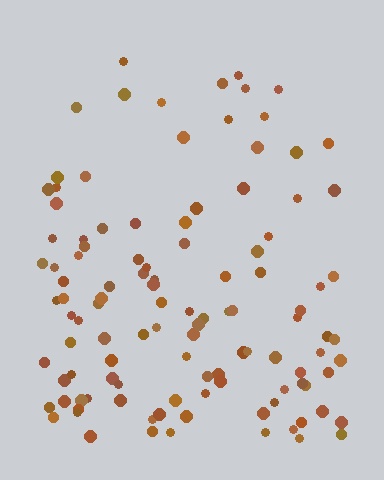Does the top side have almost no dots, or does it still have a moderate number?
Still a moderate number, just noticeably fewer than the bottom.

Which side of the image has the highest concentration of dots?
The bottom.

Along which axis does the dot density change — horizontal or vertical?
Vertical.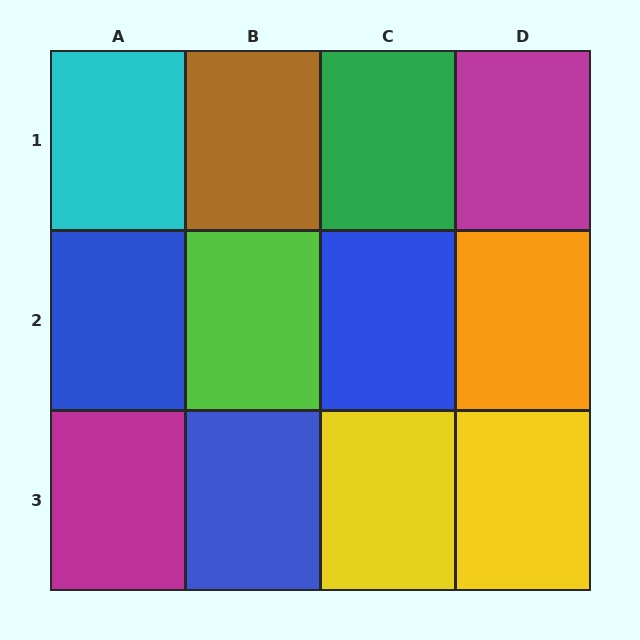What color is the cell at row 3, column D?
Yellow.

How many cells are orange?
1 cell is orange.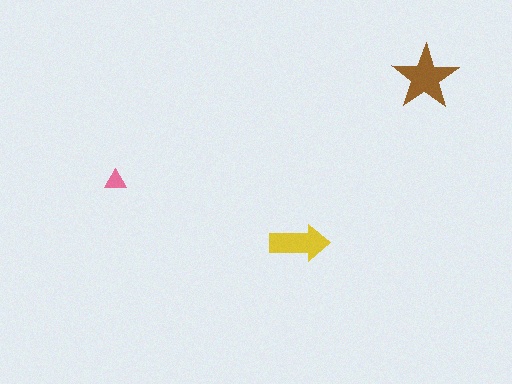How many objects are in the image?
There are 3 objects in the image.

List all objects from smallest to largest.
The pink triangle, the yellow arrow, the brown star.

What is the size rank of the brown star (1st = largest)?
1st.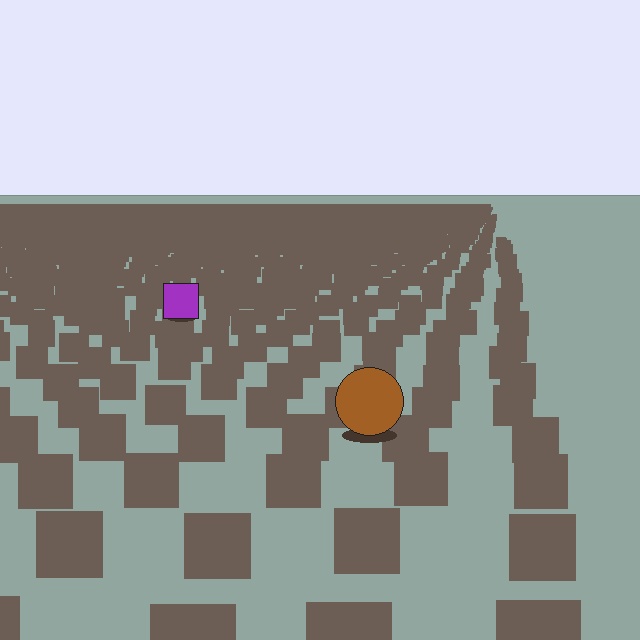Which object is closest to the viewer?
The brown circle is closest. The texture marks near it are larger and more spread out.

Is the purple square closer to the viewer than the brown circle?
No. The brown circle is closer — you can tell from the texture gradient: the ground texture is coarser near it.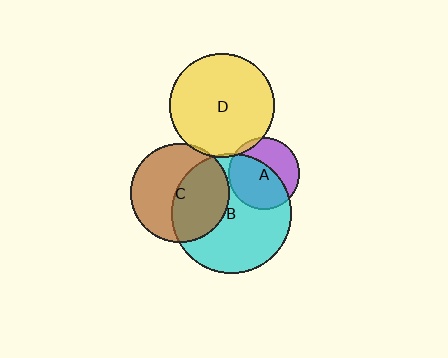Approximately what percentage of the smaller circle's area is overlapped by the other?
Approximately 60%.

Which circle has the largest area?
Circle B (cyan).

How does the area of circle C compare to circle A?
Approximately 1.9 times.